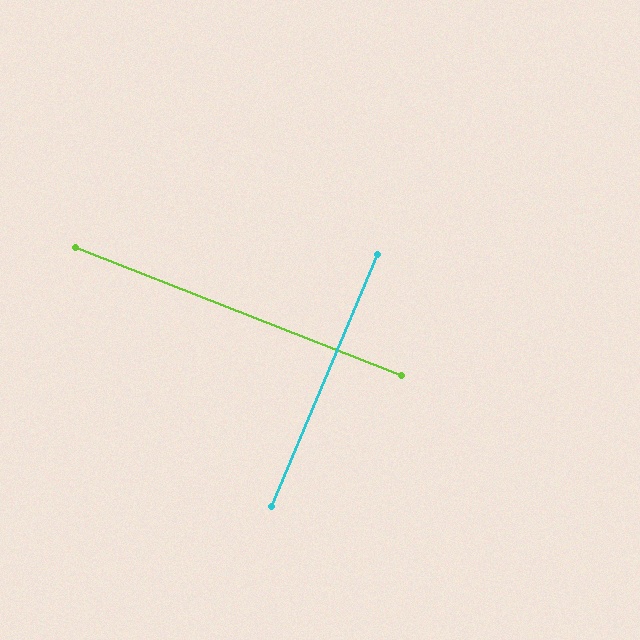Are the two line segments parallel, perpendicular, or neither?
Perpendicular — they meet at approximately 89°.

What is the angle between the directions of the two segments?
Approximately 89 degrees.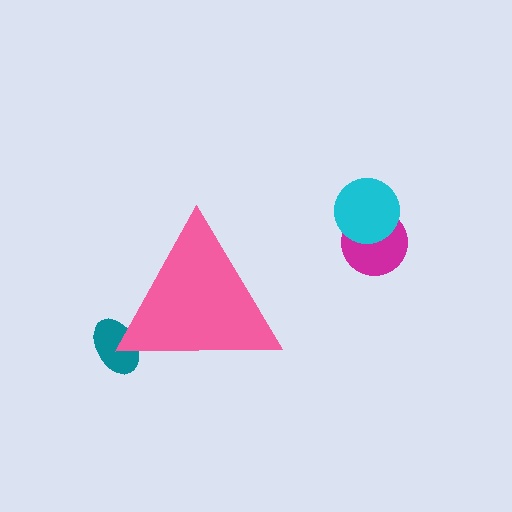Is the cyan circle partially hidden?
No, the cyan circle is fully visible.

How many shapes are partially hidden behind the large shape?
1 shape is partially hidden.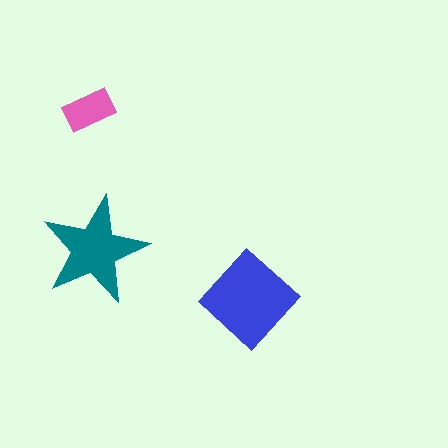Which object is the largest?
The blue diamond.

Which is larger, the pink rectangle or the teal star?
The teal star.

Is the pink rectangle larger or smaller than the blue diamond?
Smaller.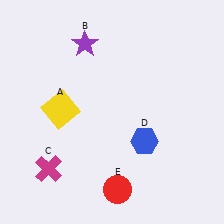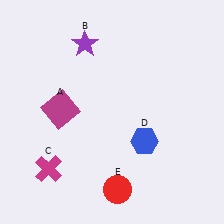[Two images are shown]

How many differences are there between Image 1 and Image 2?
There is 1 difference between the two images.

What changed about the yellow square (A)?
In Image 1, A is yellow. In Image 2, it changed to magenta.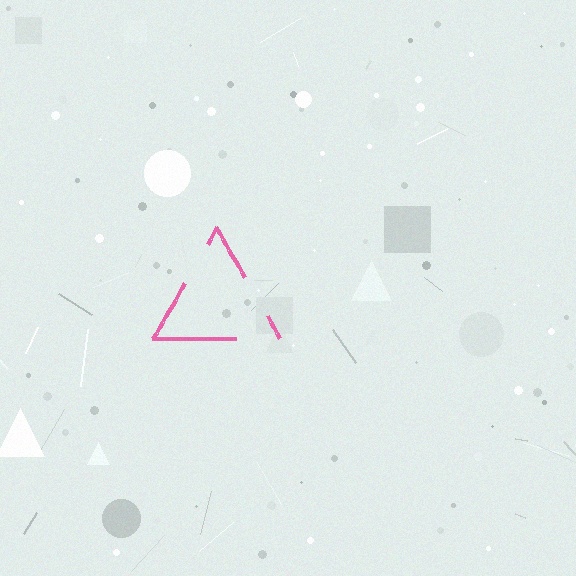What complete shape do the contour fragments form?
The contour fragments form a triangle.